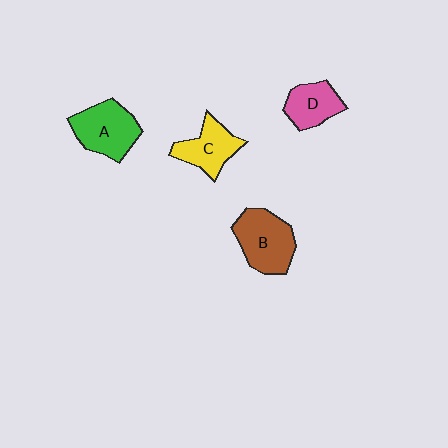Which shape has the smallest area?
Shape D (pink).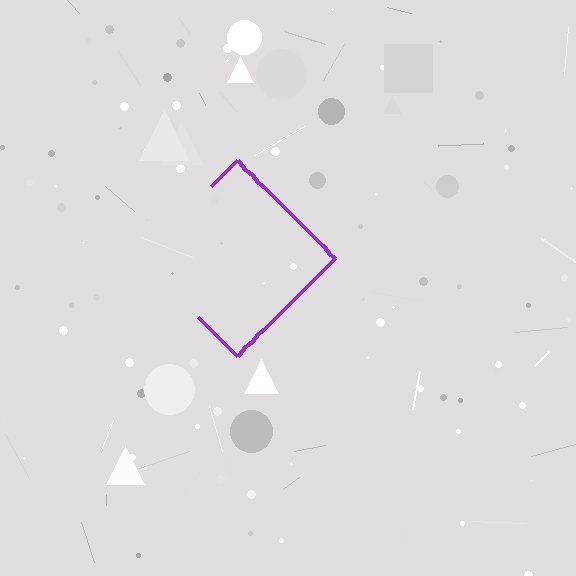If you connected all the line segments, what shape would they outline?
They would outline a diamond.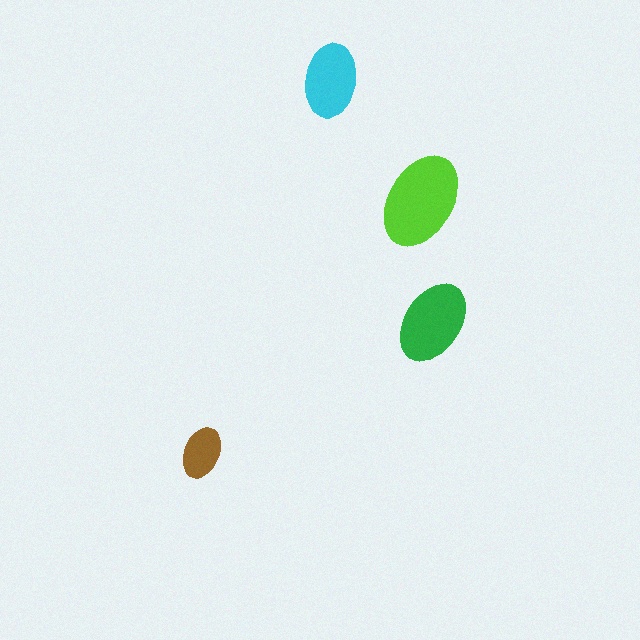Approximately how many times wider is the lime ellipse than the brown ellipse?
About 2 times wider.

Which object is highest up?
The cyan ellipse is topmost.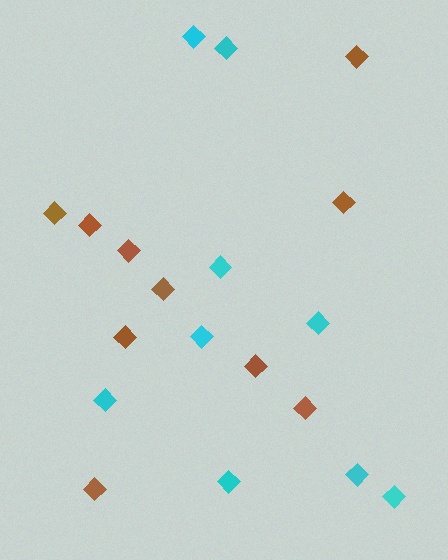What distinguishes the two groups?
There are 2 groups: one group of brown diamonds (10) and one group of cyan diamonds (9).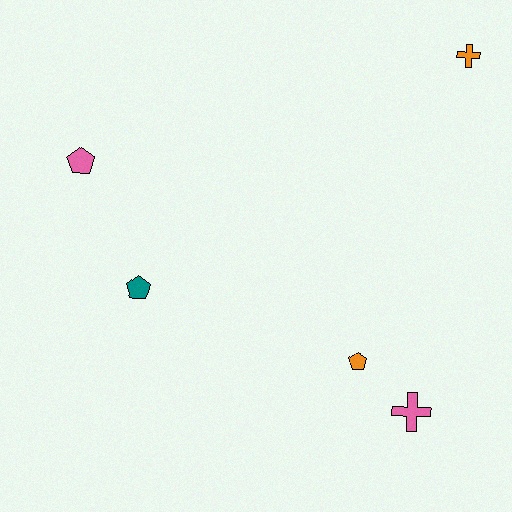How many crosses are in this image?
There are 2 crosses.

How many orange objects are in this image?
There are 2 orange objects.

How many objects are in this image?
There are 5 objects.